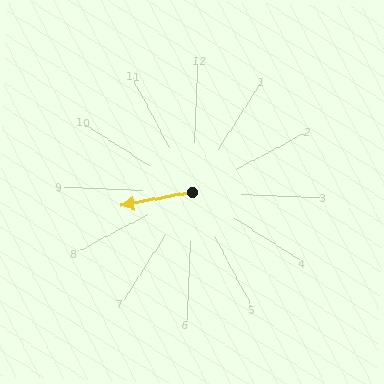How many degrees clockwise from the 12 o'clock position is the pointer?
Approximately 257 degrees.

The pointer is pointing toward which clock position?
Roughly 9 o'clock.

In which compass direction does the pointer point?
West.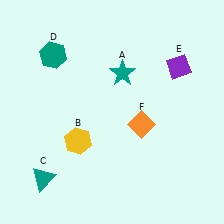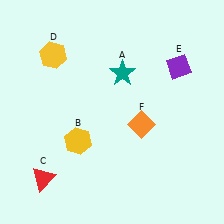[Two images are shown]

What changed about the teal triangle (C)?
In Image 1, C is teal. In Image 2, it changed to red.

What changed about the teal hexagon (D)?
In Image 1, D is teal. In Image 2, it changed to yellow.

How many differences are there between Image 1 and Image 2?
There are 2 differences between the two images.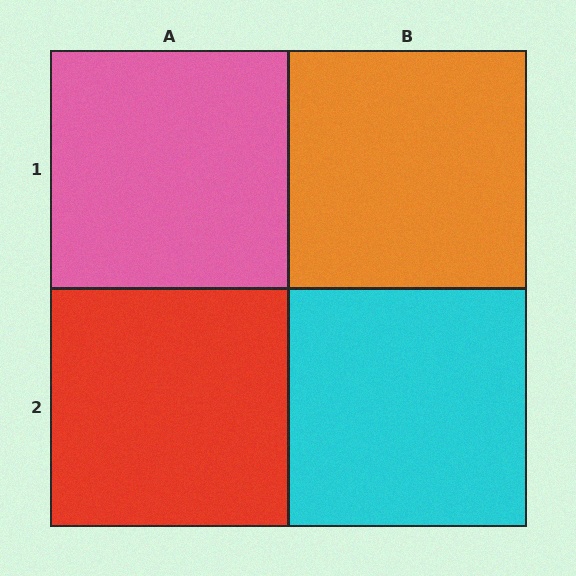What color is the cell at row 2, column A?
Red.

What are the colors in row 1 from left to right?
Pink, orange.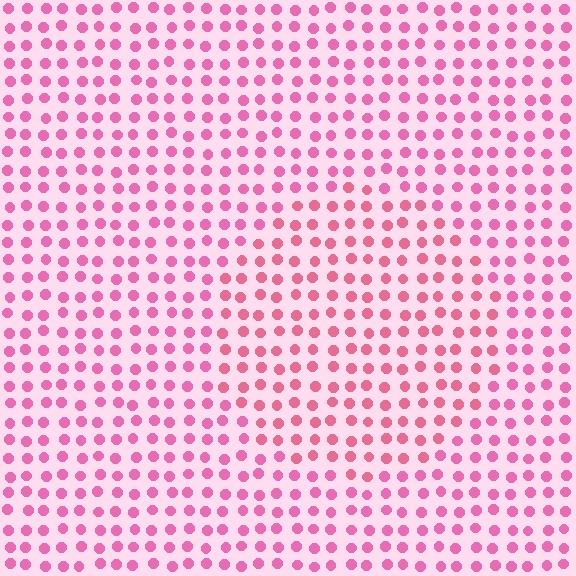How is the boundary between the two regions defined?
The boundary is defined purely by a slight shift in hue (about 16 degrees). Spacing, size, and orientation are identical on both sides.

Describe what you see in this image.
The image is filled with small pink elements in a uniform arrangement. A circle-shaped region is visible where the elements are tinted to a slightly different hue, forming a subtle color boundary.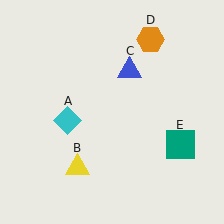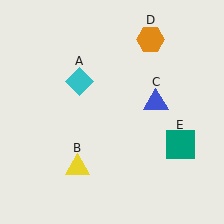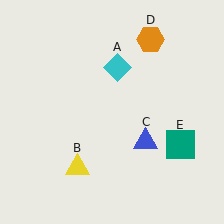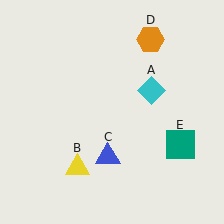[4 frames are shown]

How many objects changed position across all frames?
2 objects changed position: cyan diamond (object A), blue triangle (object C).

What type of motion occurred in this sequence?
The cyan diamond (object A), blue triangle (object C) rotated clockwise around the center of the scene.